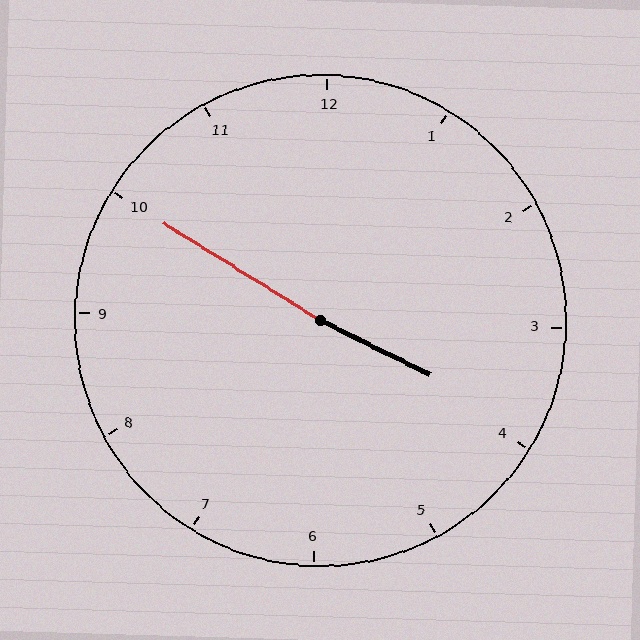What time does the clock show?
3:50.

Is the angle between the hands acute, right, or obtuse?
It is obtuse.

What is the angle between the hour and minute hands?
Approximately 175 degrees.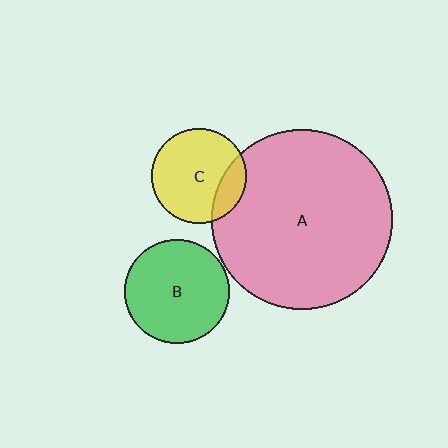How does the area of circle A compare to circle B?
Approximately 3.0 times.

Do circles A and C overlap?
Yes.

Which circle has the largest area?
Circle A (pink).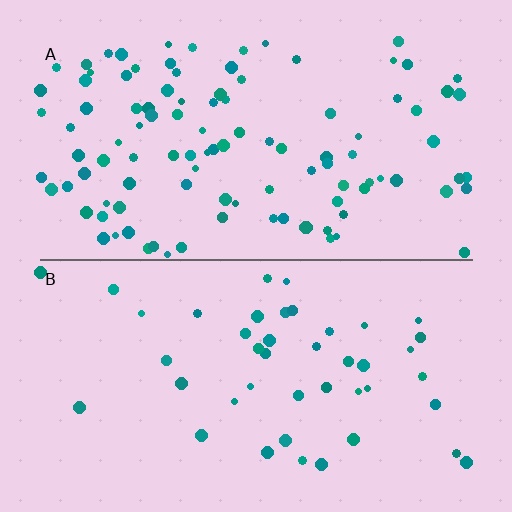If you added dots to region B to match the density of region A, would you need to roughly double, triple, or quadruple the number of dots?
Approximately double.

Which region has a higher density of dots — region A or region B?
A (the top).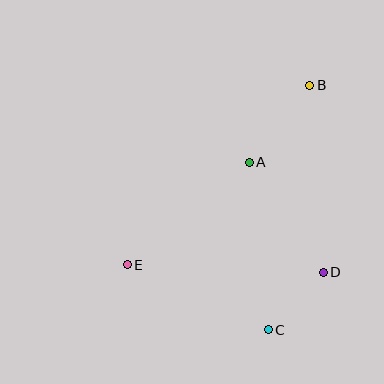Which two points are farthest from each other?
Points B and E are farthest from each other.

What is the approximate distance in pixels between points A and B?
The distance between A and B is approximately 98 pixels.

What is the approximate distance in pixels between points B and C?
The distance between B and C is approximately 248 pixels.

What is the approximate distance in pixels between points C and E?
The distance between C and E is approximately 155 pixels.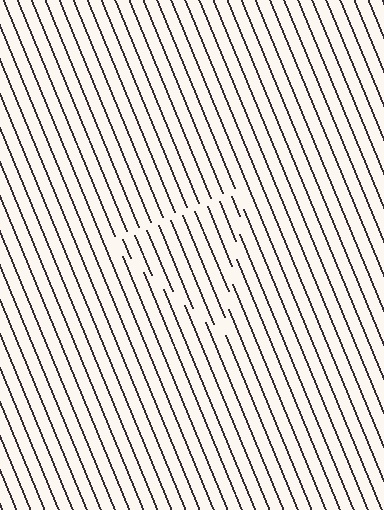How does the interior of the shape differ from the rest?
The interior of the shape contains the same grating, shifted by half a period — the contour is defined by the phase discontinuity where line-ends from the inner and outer gratings abut.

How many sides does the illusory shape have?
3 sides — the line-ends trace a triangle.